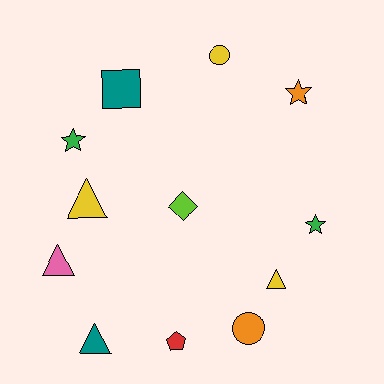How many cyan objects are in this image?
There are no cyan objects.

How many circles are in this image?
There are 2 circles.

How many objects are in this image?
There are 12 objects.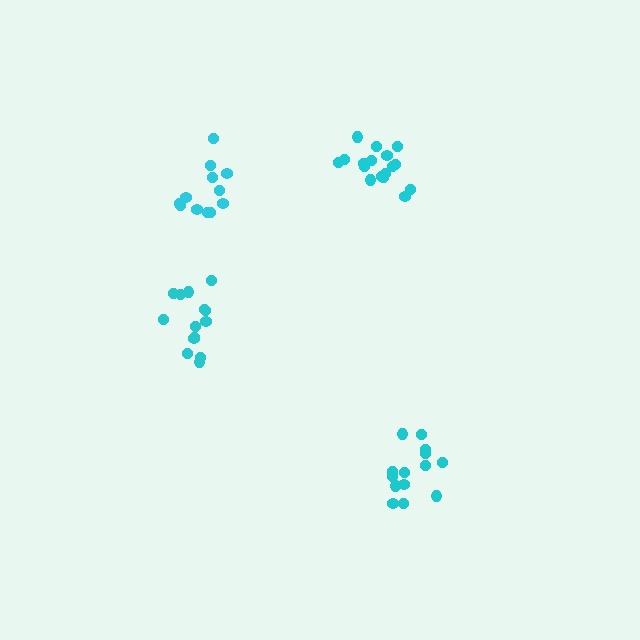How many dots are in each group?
Group 1: 17 dots, Group 2: 14 dots, Group 3: 14 dots, Group 4: 12 dots (57 total).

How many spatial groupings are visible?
There are 4 spatial groupings.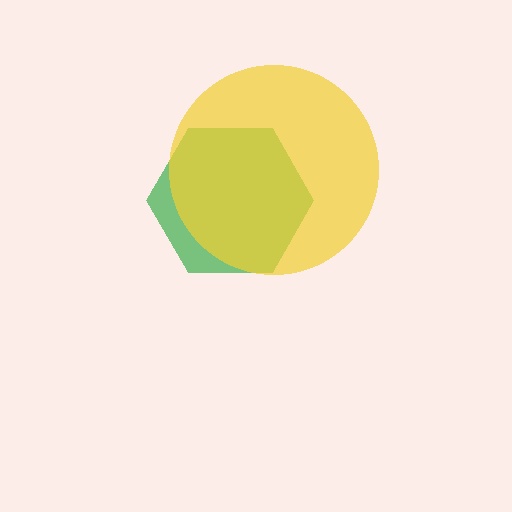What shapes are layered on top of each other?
The layered shapes are: a green hexagon, a yellow circle.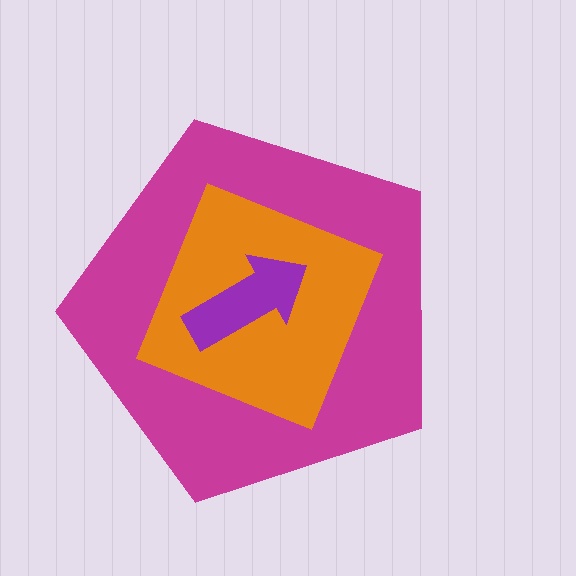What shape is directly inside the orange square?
The purple arrow.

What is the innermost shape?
The purple arrow.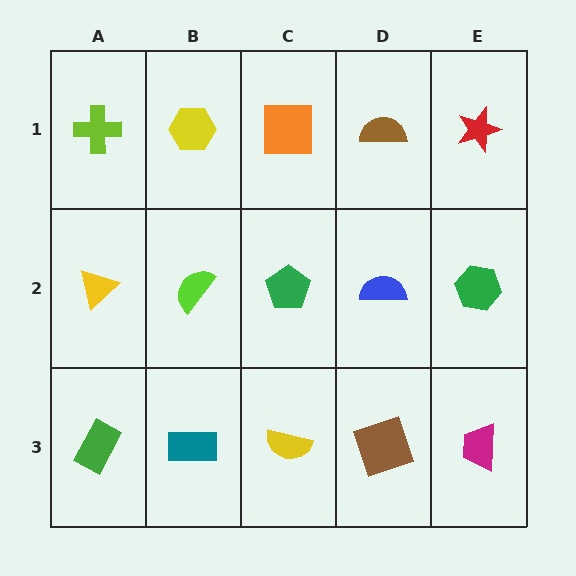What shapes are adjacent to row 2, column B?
A yellow hexagon (row 1, column B), a teal rectangle (row 3, column B), a yellow triangle (row 2, column A), a green pentagon (row 2, column C).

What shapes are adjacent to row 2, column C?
An orange square (row 1, column C), a yellow semicircle (row 3, column C), a lime semicircle (row 2, column B), a blue semicircle (row 2, column D).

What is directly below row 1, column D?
A blue semicircle.